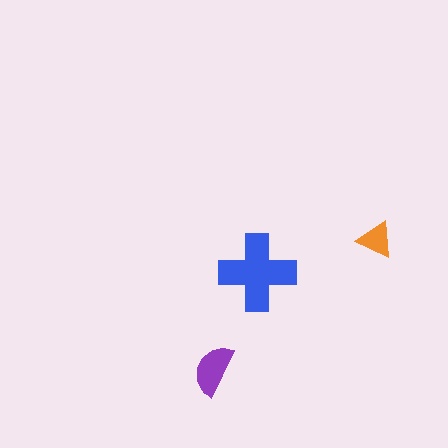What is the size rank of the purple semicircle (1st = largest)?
2nd.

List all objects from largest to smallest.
The blue cross, the purple semicircle, the orange triangle.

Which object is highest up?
The orange triangle is topmost.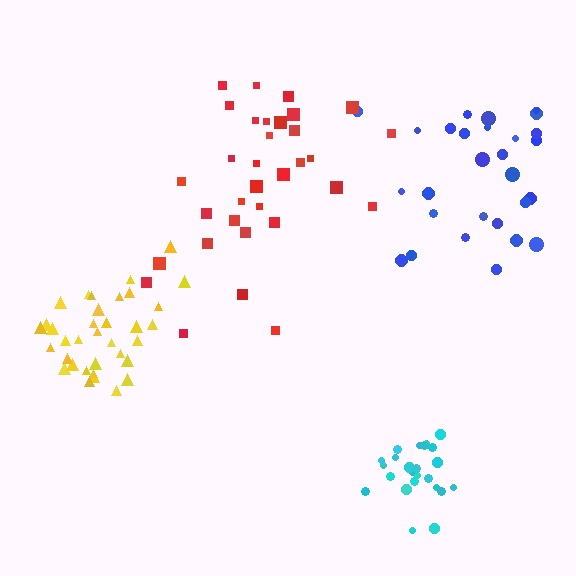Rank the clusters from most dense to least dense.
cyan, yellow, red, blue.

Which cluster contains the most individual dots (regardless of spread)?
Yellow (35).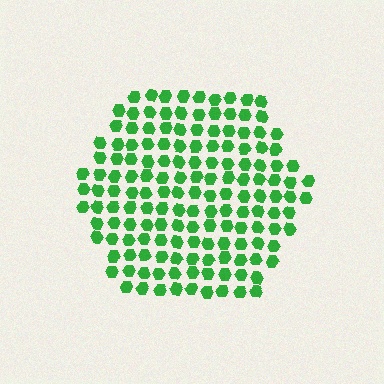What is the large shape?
The large shape is a hexagon.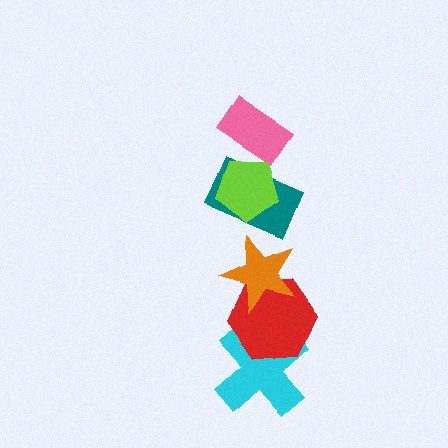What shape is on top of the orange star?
The teal rectangle is on top of the orange star.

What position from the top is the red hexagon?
The red hexagon is 5th from the top.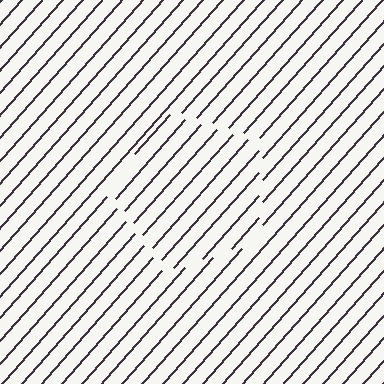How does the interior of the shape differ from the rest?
The interior of the shape contains the same grating, shifted by half a period — the contour is defined by the phase discontinuity where line-ends from the inner and outer gratings abut.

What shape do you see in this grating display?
An illusory pentagon. The interior of the shape contains the same grating, shifted by half a period — the contour is defined by the phase discontinuity where line-ends from the inner and outer gratings abut.